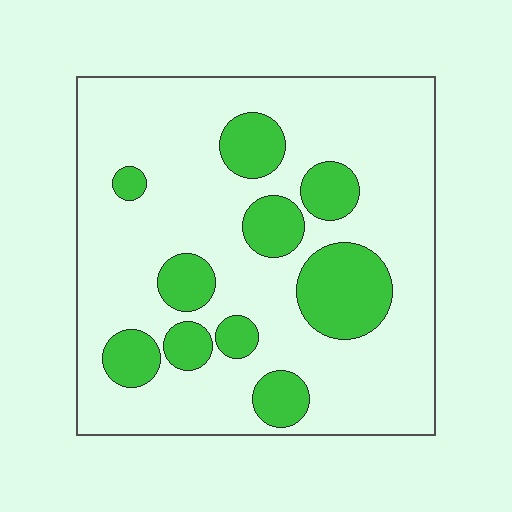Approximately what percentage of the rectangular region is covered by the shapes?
Approximately 25%.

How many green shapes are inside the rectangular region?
10.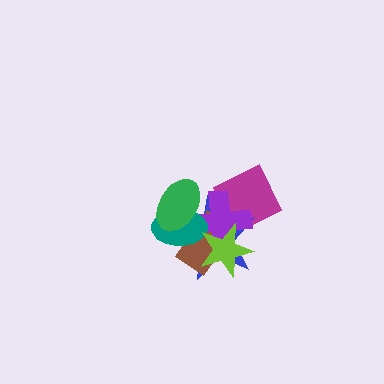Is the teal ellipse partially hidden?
Yes, it is partially covered by another shape.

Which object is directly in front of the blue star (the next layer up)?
The brown rectangle is directly in front of the blue star.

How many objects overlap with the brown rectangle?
5 objects overlap with the brown rectangle.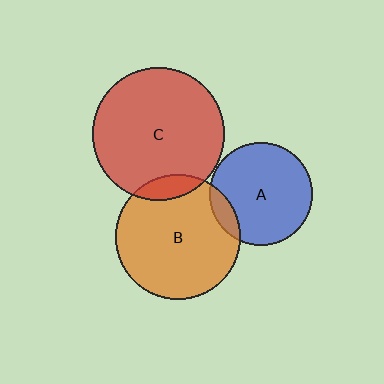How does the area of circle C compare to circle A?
Approximately 1.7 times.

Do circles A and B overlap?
Yes.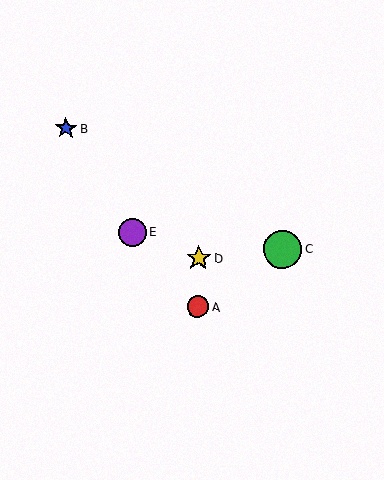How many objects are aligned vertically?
2 objects (A, D) are aligned vertically.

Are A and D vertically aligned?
Yes, both are at x≈197.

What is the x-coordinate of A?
Object A is at x≈197.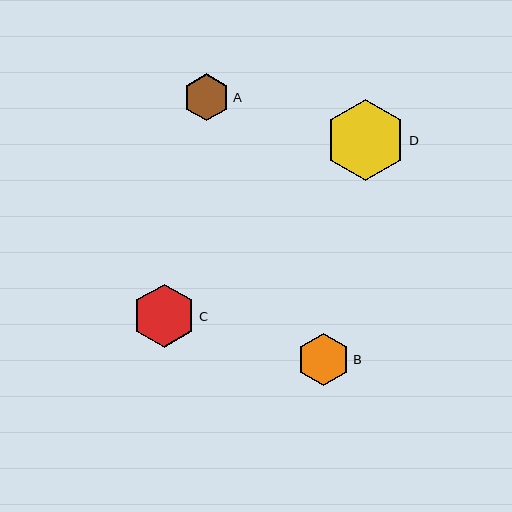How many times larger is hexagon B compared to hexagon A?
Hexagon B is approximately 1.1 times the size of hexagon A.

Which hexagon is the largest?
Hexagon D is the largest with a size of approximately 81 pixels.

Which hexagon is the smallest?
Hexagon A is the smallest with a size of approximately 47 pixels.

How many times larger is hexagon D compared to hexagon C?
Hexagon D is approximately 1.3 times the size of hexagon C.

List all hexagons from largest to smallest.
From largest to smallest: D, C, B, A.